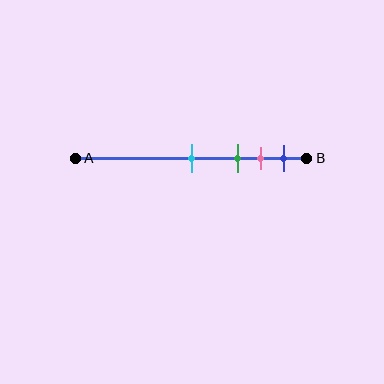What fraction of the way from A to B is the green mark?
The green mark is approximately 70% (0.7) of the way from A to B.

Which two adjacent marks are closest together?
The pink and blue marks are the closest adjacent pair.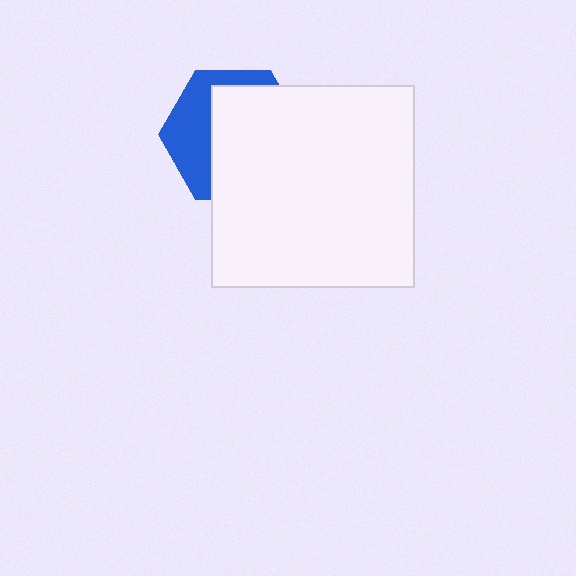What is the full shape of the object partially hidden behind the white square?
The partially hidden object is a blue hexagon.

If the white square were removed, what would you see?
You would see the complete blue hexagon.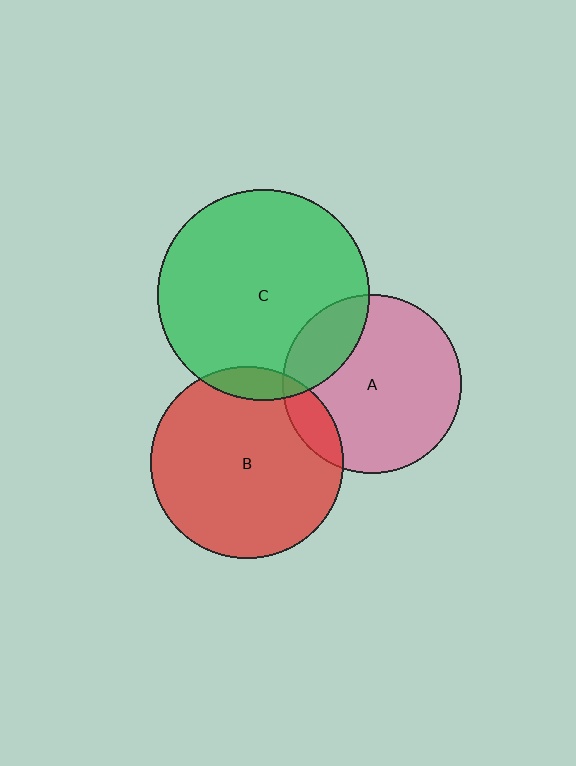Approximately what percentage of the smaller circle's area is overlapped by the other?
Approximately 10%.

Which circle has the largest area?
Circle C (green).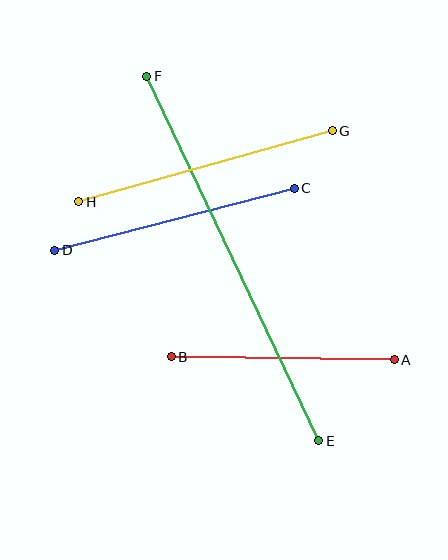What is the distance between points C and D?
The distance is approximately 248 pixels.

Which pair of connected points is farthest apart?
Points E and F are farthest apart.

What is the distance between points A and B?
The distance is approximately 223 pixels.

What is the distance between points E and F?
The distance is approximately 403 pixels.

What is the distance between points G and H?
The distance is approximately 263 pixels.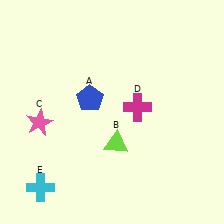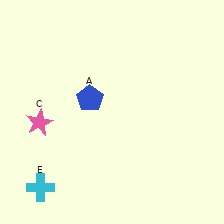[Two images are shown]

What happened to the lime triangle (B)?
The lime triangle (B) was removed in Image 2. It was in the bottom-right area of Image 1.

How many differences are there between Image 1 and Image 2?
There are 2 differences between the two images.